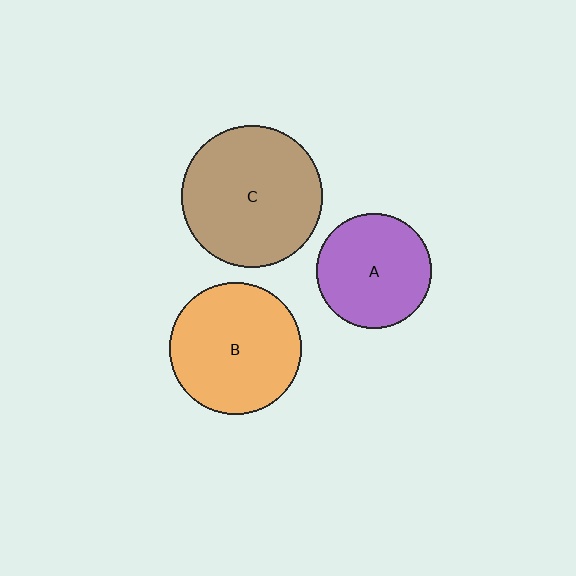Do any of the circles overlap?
No, none of the circles overlap.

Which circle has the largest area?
Circle C (brown).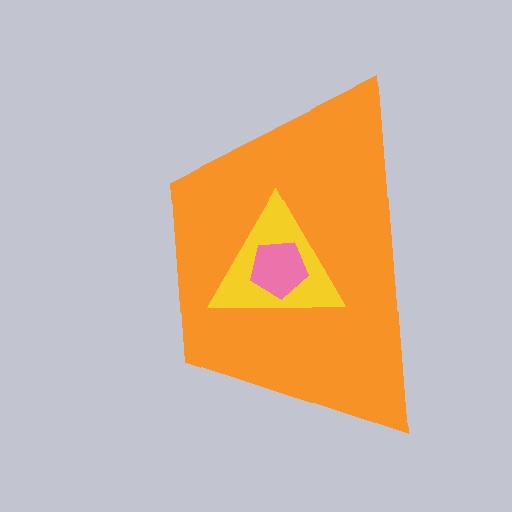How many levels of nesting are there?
3.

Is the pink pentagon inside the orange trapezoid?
Yes.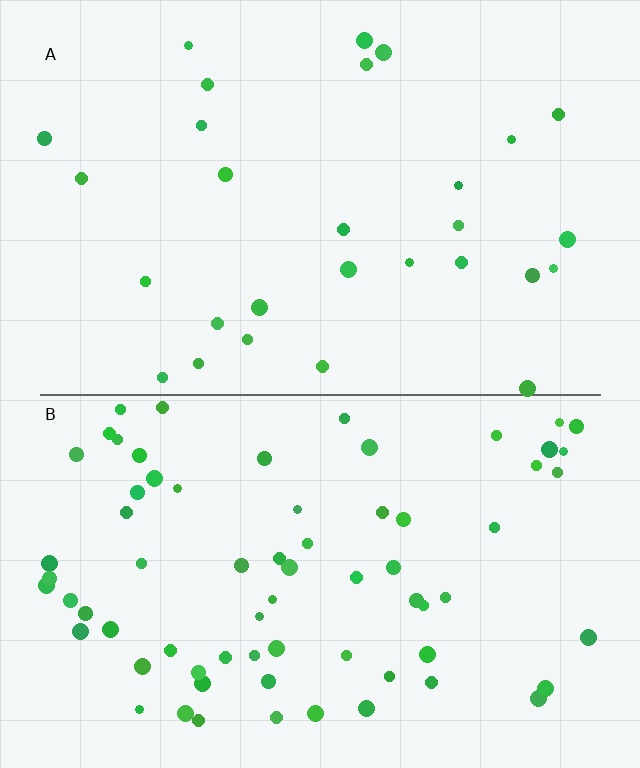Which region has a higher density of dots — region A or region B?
B (the bottom).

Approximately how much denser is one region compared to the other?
Approximately 2.4× — region B over region A.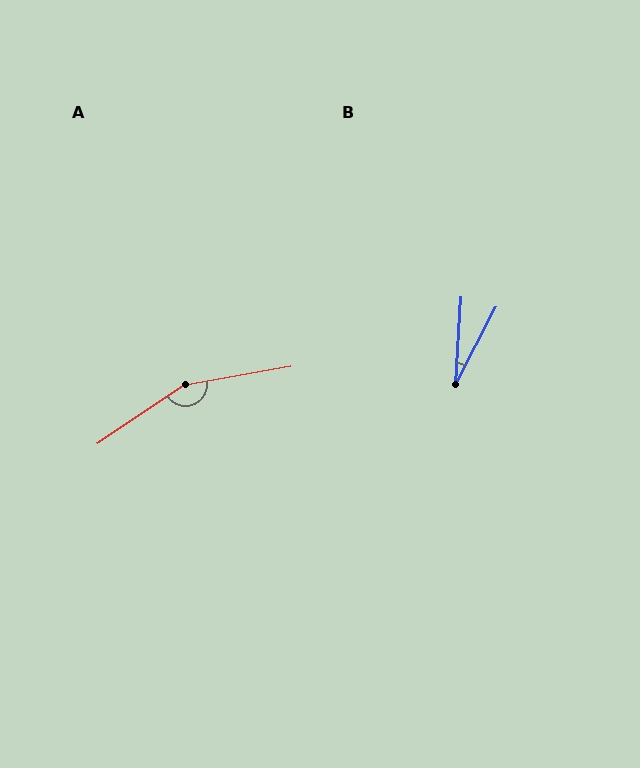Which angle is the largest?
A, at approximately 156 degrees.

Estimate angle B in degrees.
Approximately 24 degrees.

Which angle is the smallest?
B, at approximately 24 degrees.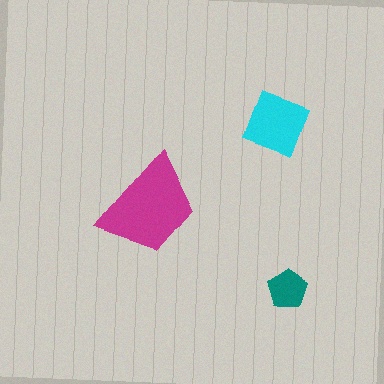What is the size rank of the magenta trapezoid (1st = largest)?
1st.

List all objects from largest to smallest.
The magenta trapezoid, the cyan square, the teal pentagon.